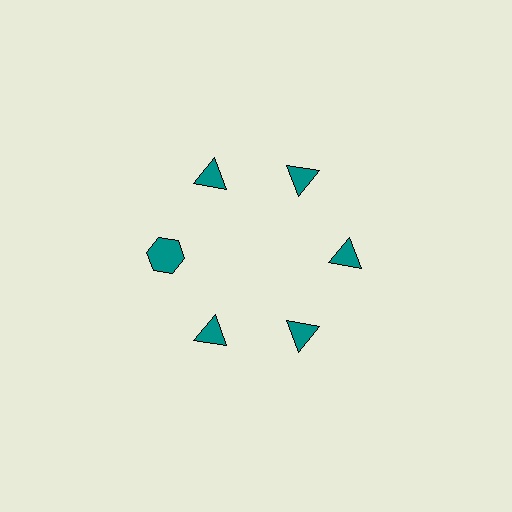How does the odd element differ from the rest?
It has a different shape: hexagon instead of triangle.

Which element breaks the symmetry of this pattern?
The teal hexagon at roughly the 9 o'clock position breaks the symmetry. All other shapes are teal triangles.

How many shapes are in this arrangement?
There are 6 shapes arranged in a ring pattern.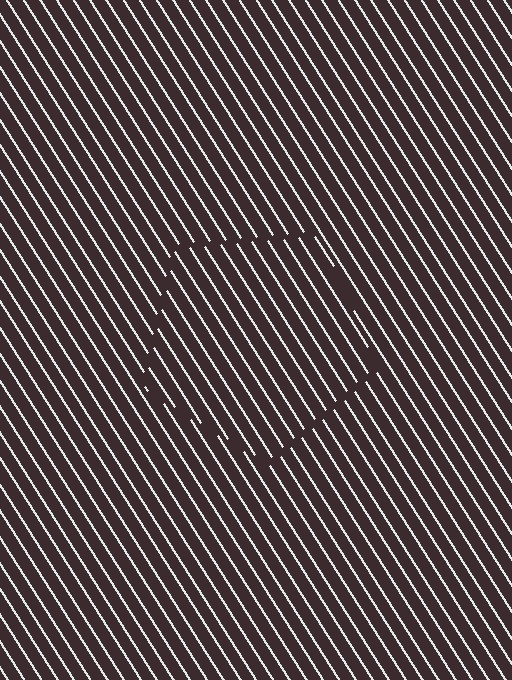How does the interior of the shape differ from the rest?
The interior of the shape contains the same grating, shifted by half a period — the contour is defined by the phase discontinuity where line-ends from the inner and outer gratings abut.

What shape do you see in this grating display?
An illusory pentagon. The interior of the shape contains the same grating, shifted by half a period — the contour is defined by the phase discontinuity where line-ends from the inner and outer gratings abut.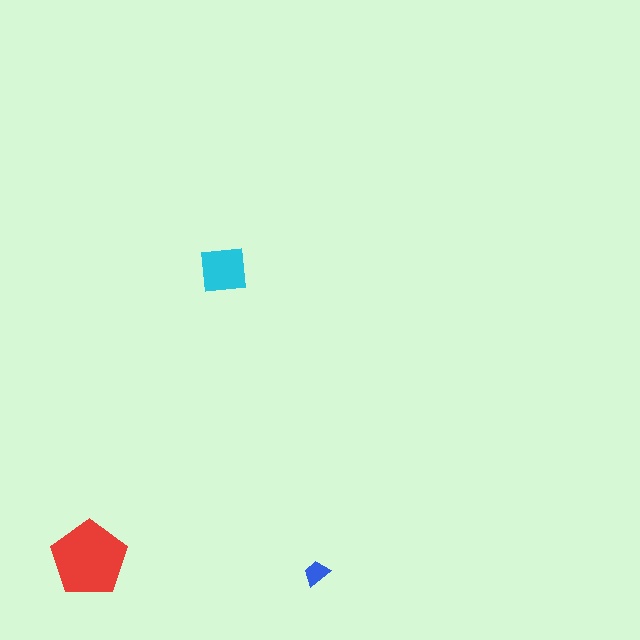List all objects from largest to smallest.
The red pentagon, the cyan square, the blue trapezoid.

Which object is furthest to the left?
The red pentagon is leftmost.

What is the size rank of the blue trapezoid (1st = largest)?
3rd.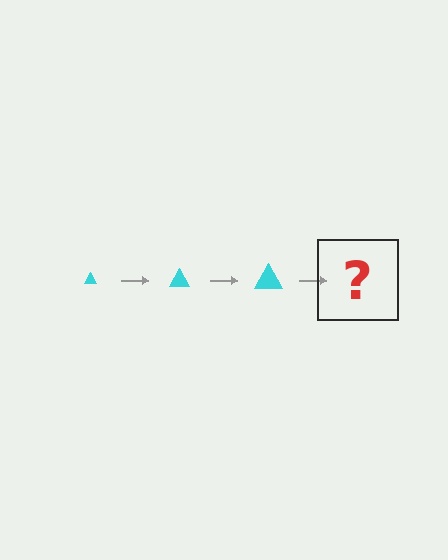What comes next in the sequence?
The next element should be a cyan triangle, larger than the previous one.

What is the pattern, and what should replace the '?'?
The pattern is that the triangle gets progressively larger each step. The '?' should be a cyan triangle, larger than the previous one.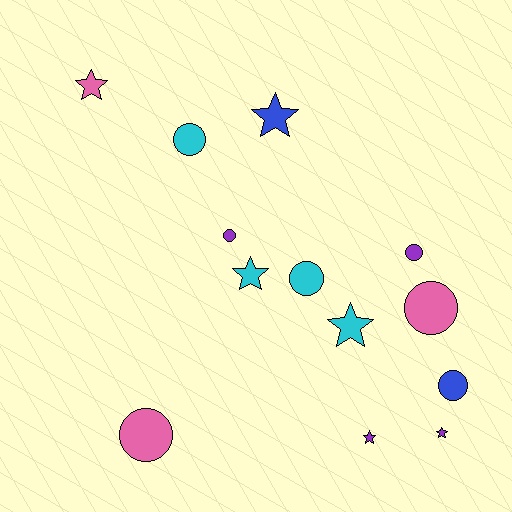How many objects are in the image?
There are 13 objects.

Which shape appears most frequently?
Circle, with 7 objects.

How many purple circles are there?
There are 2 purple circles.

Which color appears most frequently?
Purple, with 4 objects.